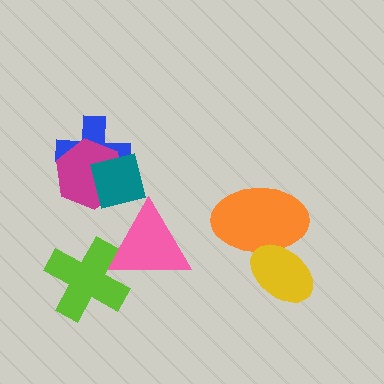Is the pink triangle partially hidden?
Yes, it is partially covered by another shape.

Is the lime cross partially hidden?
No, no other shape covers it.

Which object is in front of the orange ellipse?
The yellow ellipse is in front of the orange ellipse.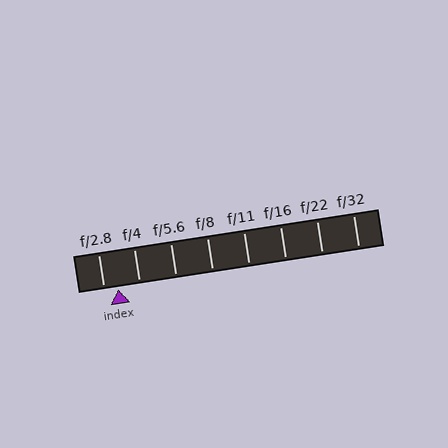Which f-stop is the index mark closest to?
The index mark is closest to f/2.8.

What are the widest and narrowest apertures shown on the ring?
The widest aperture shown is f/2.8 and the narrowest is f/32.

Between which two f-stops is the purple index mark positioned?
The index mark is between f/2.8 and f/4.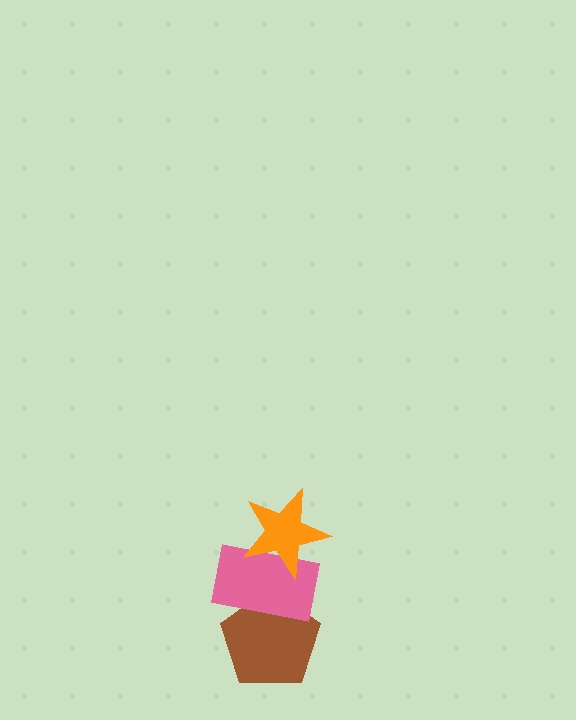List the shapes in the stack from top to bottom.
From top to bottom: the orange star, the pink rectangle, the brown pentagon.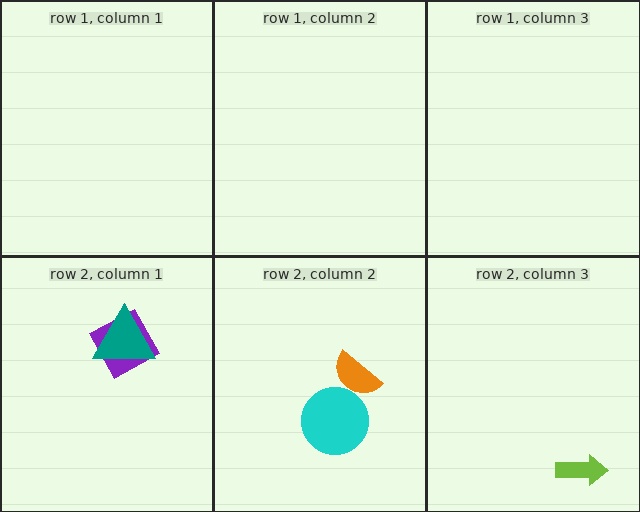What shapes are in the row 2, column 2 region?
The orange semicircle, the cyan circle.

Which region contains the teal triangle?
The row 2, column 1 region.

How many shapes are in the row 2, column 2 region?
2.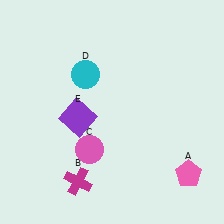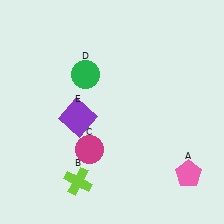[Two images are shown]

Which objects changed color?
B changed from magenta to lime. C changed from pink to magenta. D changed from cyan to green.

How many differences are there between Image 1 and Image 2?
There are 3 differences between the two images.